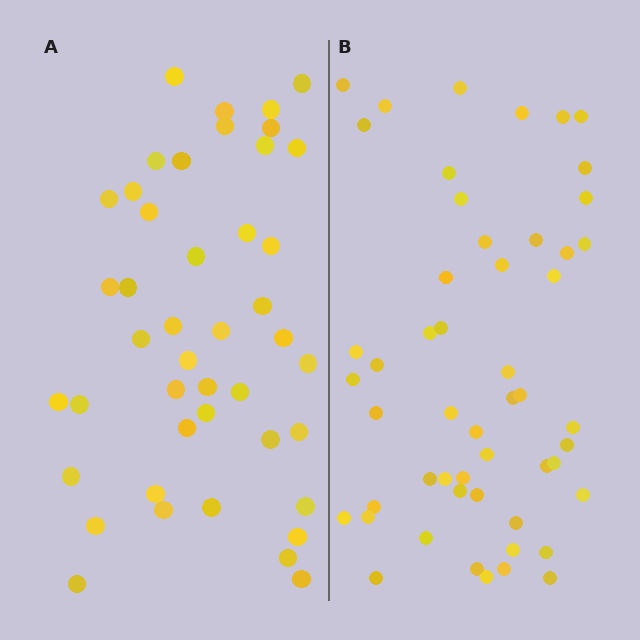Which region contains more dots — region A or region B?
Region B (the right region) has more dots.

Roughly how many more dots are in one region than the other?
Region B has roughly 8 or so more dots than region A.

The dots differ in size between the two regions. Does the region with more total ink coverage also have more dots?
No. Region A has more total ink coverage because its dots are larger, but region B actually contains more individual dots. Total area can be misleading — the number of items is what matters here.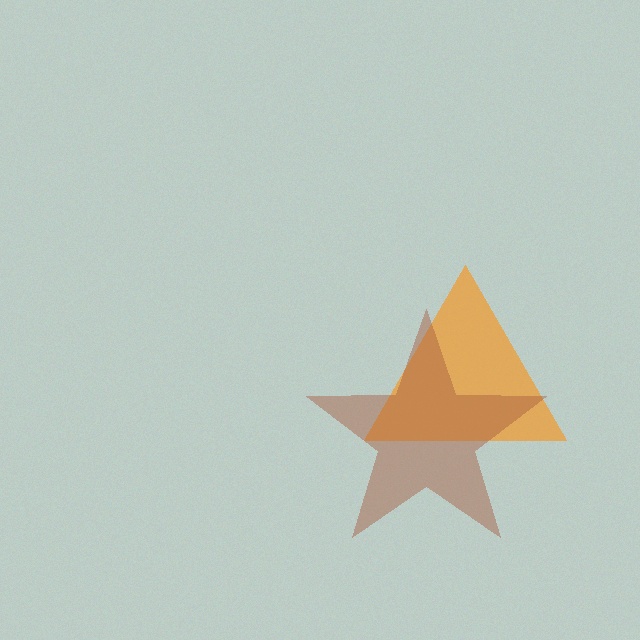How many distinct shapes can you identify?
There are 2 distinct shapes: an orange triangle, a brown star.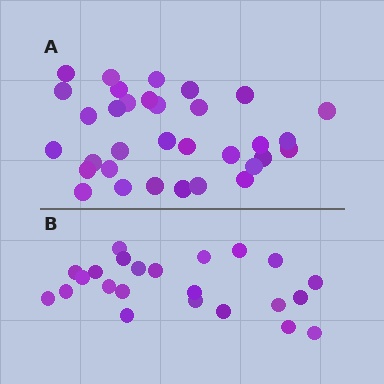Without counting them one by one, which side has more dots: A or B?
Region A (the top region) has more dots.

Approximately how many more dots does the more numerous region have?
Region A has roughly 10 or so more dots than region B.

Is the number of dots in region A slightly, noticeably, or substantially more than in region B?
Region A has noticeably more, but not dramatically so. The ratio is roughly 1.4 to 1.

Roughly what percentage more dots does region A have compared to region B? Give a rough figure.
About 45% more.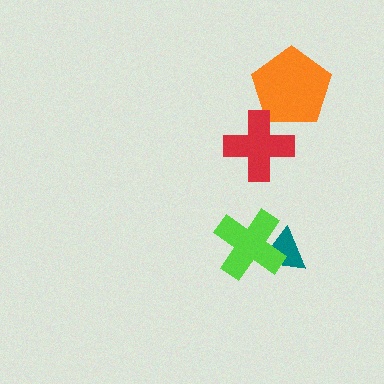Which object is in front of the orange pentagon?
The red cross is in front of the orange pentagon.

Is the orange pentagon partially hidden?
Yes, it is partially covered by another shape.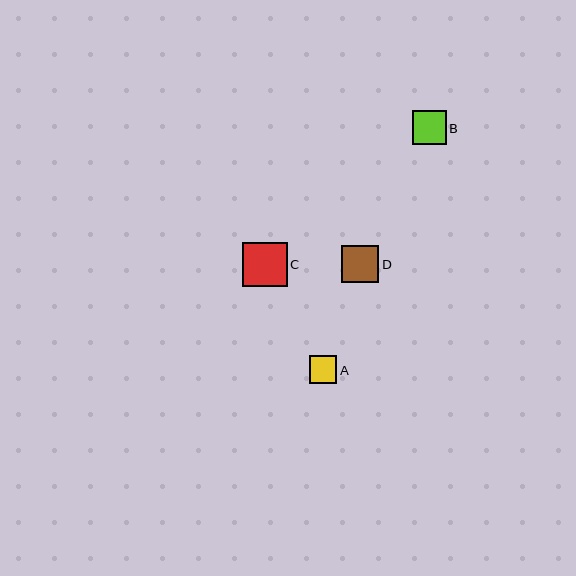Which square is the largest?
Square C is the largest with a size of approximately 44 pixels.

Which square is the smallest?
Square A is the smallest with a size of approximately 28 pixels.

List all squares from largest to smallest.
From largest to smallest: C, D, B, A.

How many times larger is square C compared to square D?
Square C is approximately 1.2 times the size of square D.